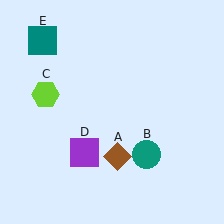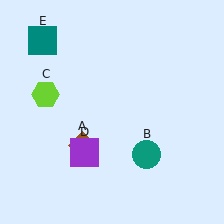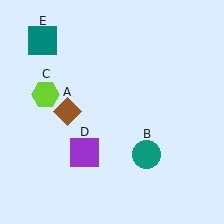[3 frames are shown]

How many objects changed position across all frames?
1 object changed position: brown diamond (object A).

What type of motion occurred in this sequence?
The brown diamond (object A) rotated clockwise around the center of the scene.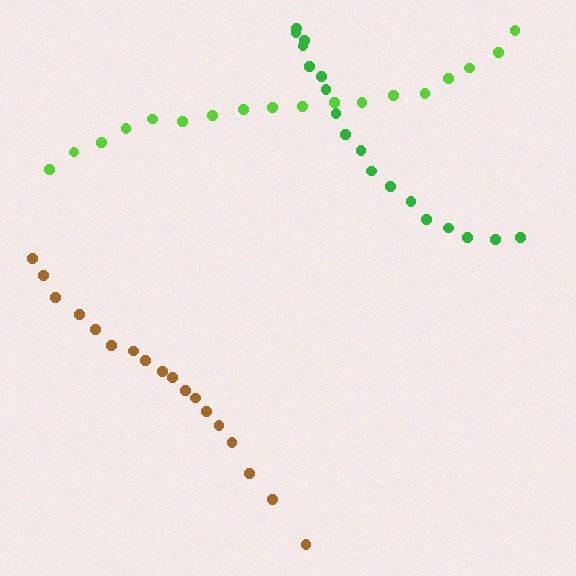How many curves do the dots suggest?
There are 3 distinct paths.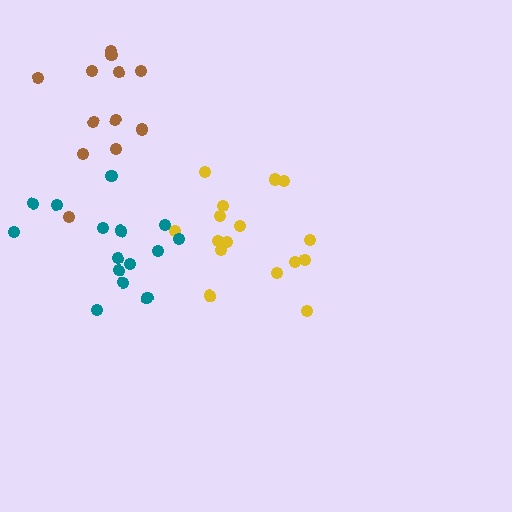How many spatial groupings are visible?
There are 3 spatial groupings.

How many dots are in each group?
Group 1: 16 dots, Group 2: 12 dots, Group 3: 15 dots (43 total).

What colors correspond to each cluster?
The clusters are colored: yellow, brown, teal.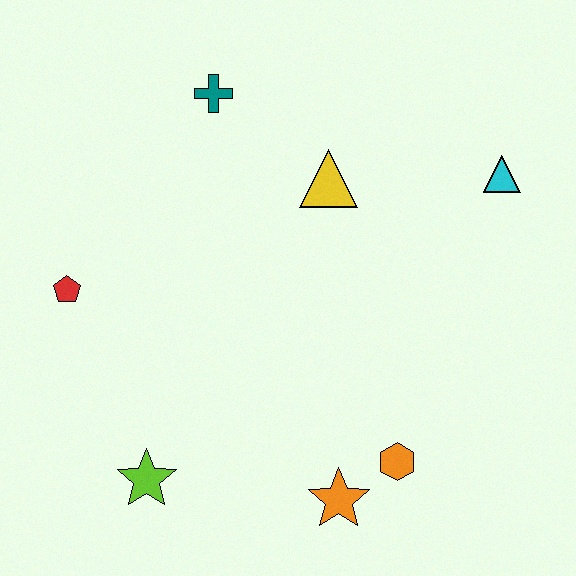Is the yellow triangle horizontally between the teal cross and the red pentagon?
No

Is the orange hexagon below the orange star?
No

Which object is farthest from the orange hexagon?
The teal cross is farthest from the orange hexagon.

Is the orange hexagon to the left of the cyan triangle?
Yes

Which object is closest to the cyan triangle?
The yellow triangle is closest to the cyan triangle.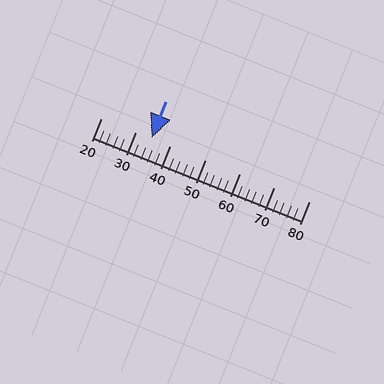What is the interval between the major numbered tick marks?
The major tick marks are spaced 10 units apart.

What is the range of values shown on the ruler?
The ruler shows values from 20 to 80.